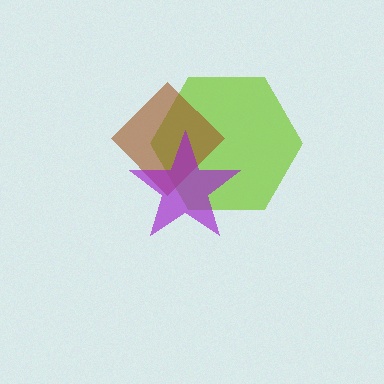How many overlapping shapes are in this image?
There are 3 overlapping shapes in the image.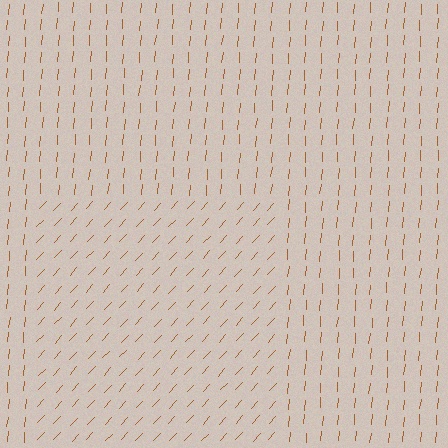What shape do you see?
I see a rectangle.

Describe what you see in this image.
The image is filled with small brown line segments. A rectangle region in the image has lines oriented differently from the surrounding lines, creating a visible texture boundary.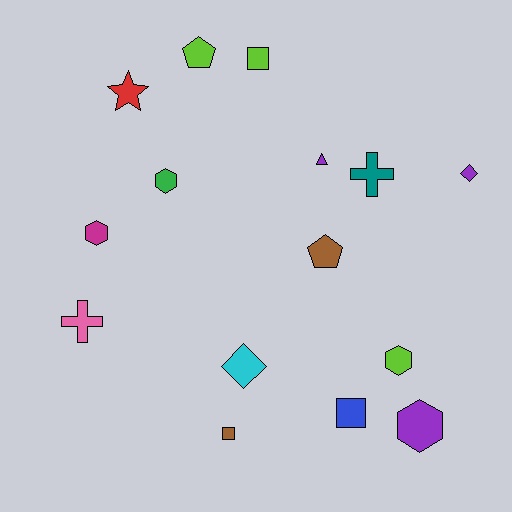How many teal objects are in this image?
There is 1 teal object.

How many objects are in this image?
There are 15 objects.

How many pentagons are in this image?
There are 2 pentagons.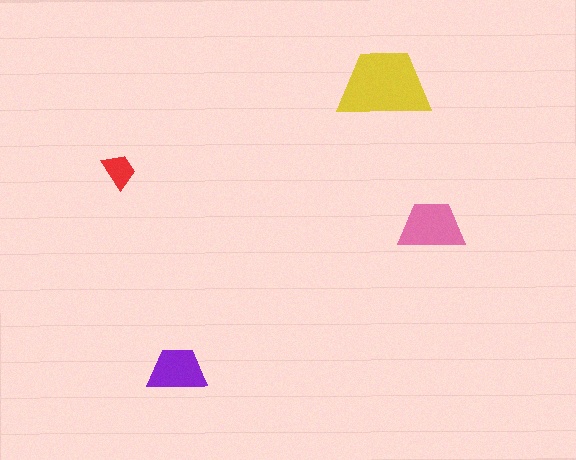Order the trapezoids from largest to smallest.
the yellow one, the pink one, the purple one, the red one.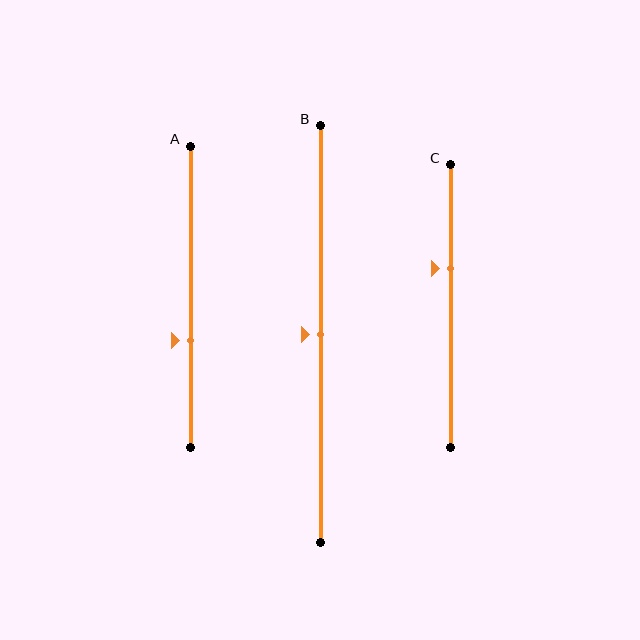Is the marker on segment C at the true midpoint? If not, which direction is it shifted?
No, the marker on segment C is shifted upward by about 13% of the segment length.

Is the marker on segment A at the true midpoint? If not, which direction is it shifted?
No, the marker on segment A is shifted downward by about 15% of the segment length.